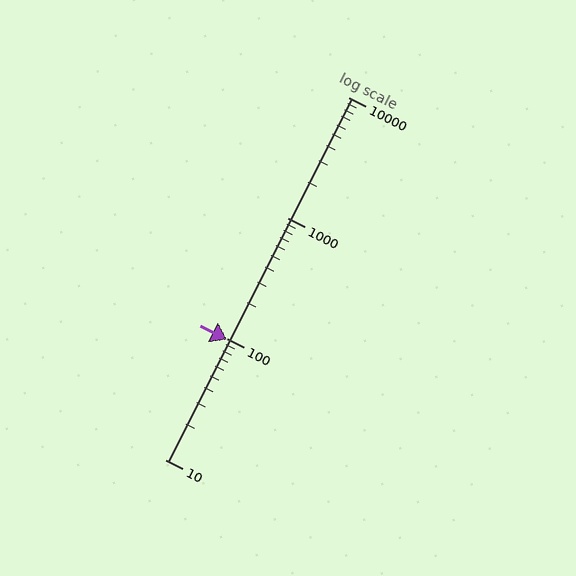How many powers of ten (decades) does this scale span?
The scale spans 3 decades, from 10 to 10000.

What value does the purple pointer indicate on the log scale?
The pointer indicates approximately 98.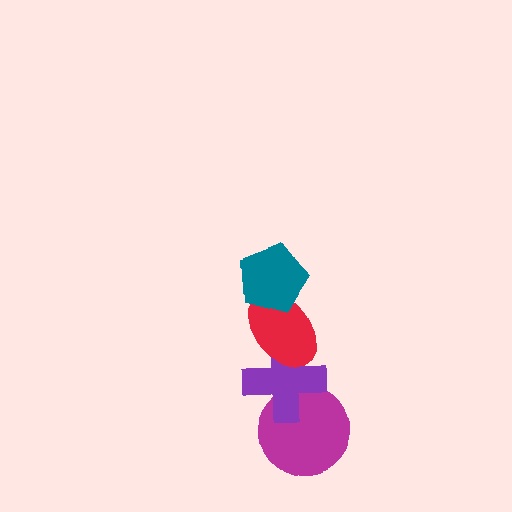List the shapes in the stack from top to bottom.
From top to bottom: the teal pentagon, the red ellipse, the purple cross, the magenta circle.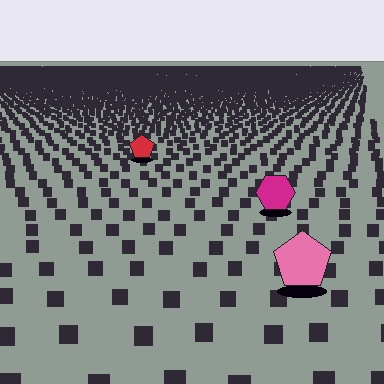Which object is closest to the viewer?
The pink pentagon is closest. The texture marks near it are larger and more spread out.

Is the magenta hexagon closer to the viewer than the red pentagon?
Yes. The magenta hexagon is closer — you can tell from the texture gradient: the ground texture is coarser near it.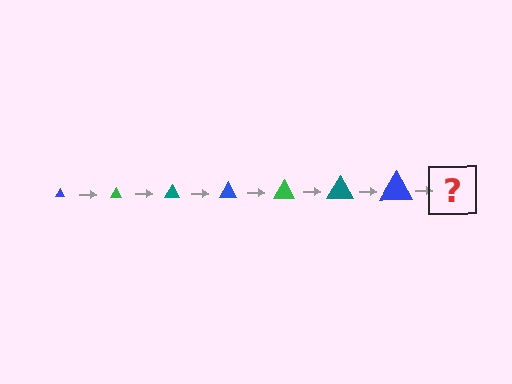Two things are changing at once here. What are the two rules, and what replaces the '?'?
The two rules are that the triangle grows larger each step and the color cycles through blue, green, and teal. The '?' should be a green triangle, larger than the previous one.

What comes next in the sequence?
The next element should be a green triangle, larger than the previous one.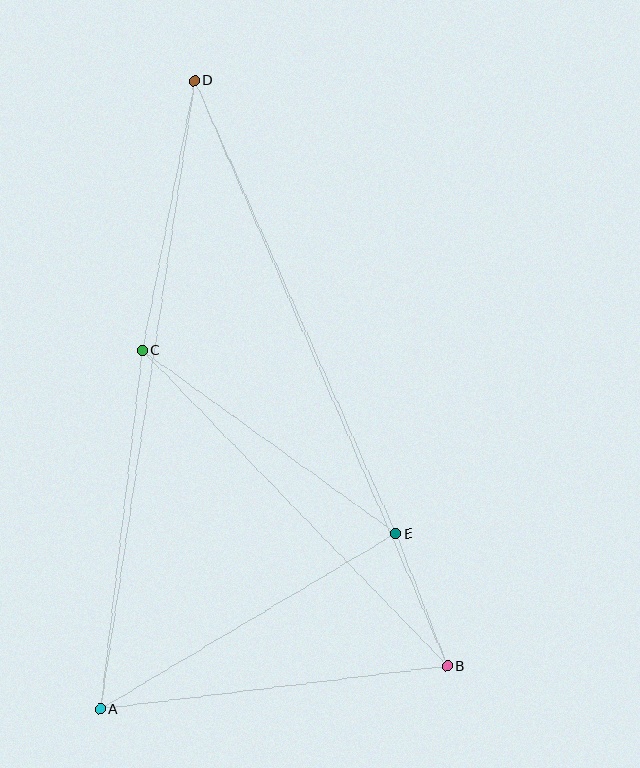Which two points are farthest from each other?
Points B and D are farthest from each other.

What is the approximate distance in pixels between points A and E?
The distance between A and E is approximately 344 pixels.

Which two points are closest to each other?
Points B and E are closest to each other.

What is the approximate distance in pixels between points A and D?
The distance between A and D is approximately 635 pixels.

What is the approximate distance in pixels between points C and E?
The distance between C and E is approximately 313 pixels.